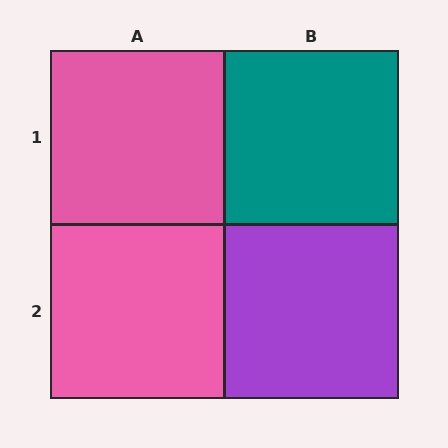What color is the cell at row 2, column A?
Pink.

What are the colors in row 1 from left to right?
Pink, teal.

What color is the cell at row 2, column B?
Purple.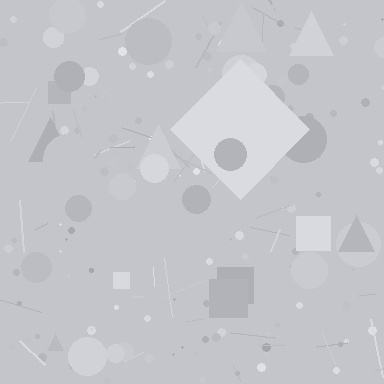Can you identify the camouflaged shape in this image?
The camouflaged shape is a diamond.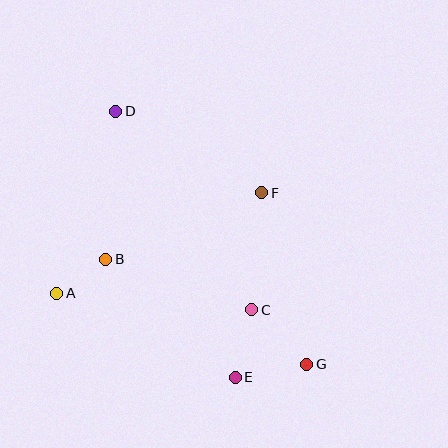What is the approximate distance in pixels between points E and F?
The distance between E and F is approximately 186 pixels.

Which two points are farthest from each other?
Points D and G are farthest from each other.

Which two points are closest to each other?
Points A and B are closest to each other.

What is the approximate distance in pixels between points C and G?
The distance between C and G is approximately 77 pixels.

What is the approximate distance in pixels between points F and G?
The distance between F and G is approximately 177 pixels.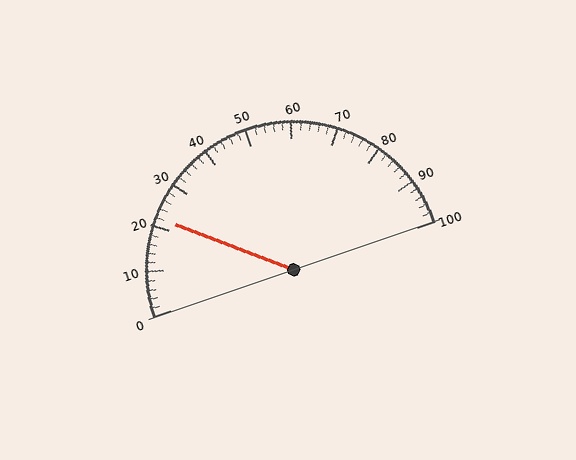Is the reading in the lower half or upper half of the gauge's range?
The reading is in the lower half of the range (0 to 100).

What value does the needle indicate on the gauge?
The needle indicates approximately 22.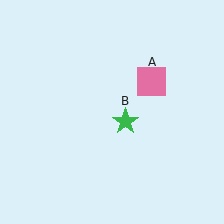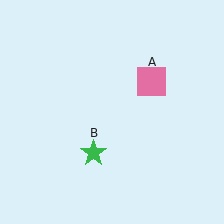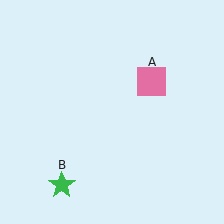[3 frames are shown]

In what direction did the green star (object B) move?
The green star (object B) moved down and to the left.